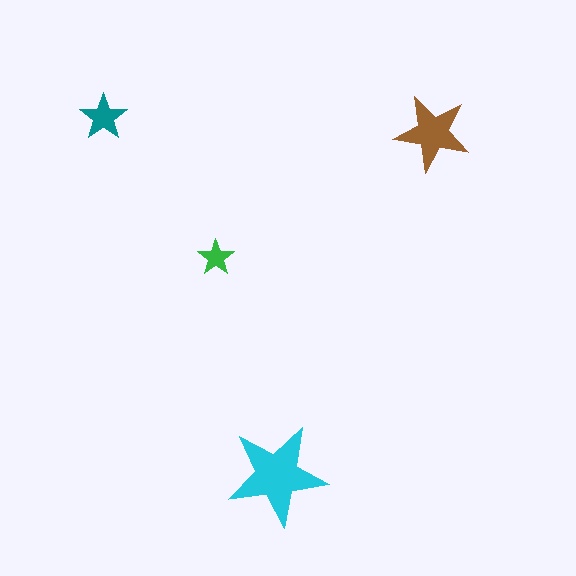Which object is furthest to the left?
The teal star is leftmost.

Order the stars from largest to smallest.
the cyan one, the brown one, the teal one, the green one.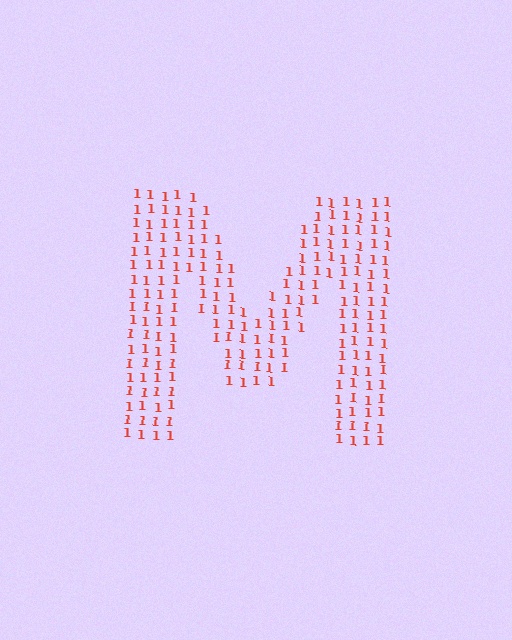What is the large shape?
The large shape is the letter M.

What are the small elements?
The small elements are digit 1's.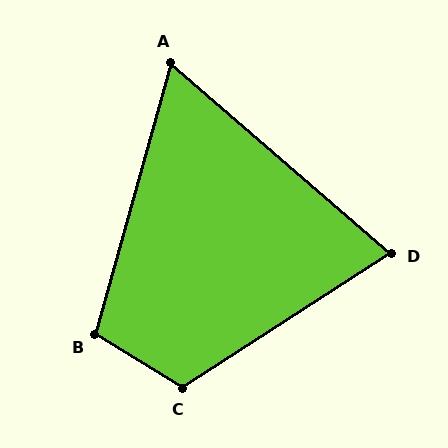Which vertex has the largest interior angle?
C, at approximately 115 degrees.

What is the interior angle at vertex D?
Approximately 74 degrees (acute).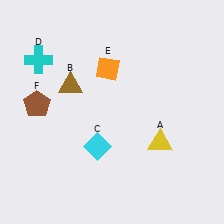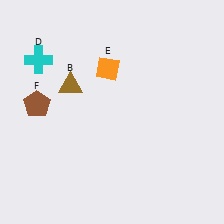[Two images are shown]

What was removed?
The yellow triangle (A), the cyan diamond (C) were removed in Image 2.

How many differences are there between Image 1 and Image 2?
There are 2 differences between the two images.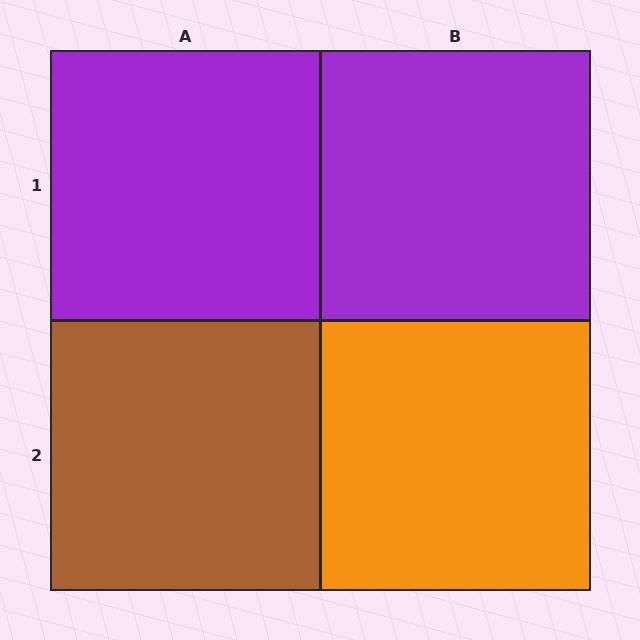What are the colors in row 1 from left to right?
Purple, purple.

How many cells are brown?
1 cell is brown.